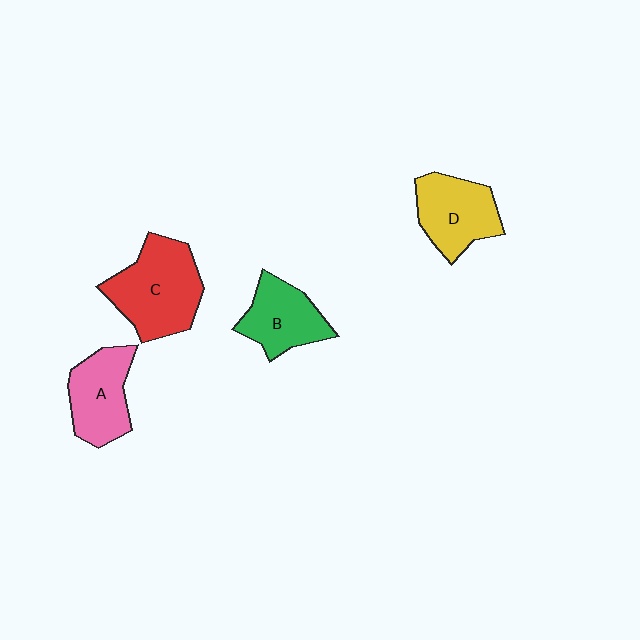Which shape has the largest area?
Shape C (red).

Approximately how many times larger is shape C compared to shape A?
Approximately 1.4 times.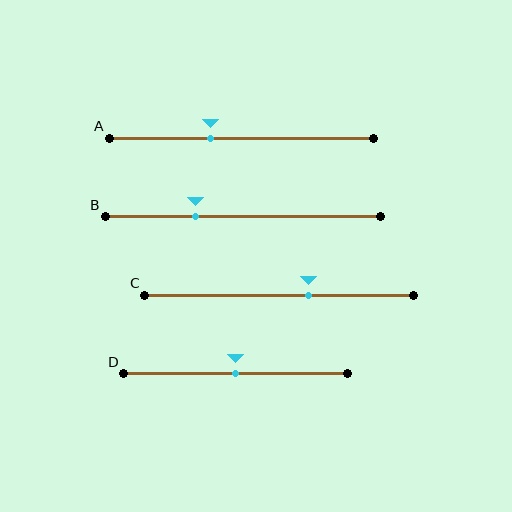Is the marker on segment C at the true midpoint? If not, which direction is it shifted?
No, the marker on segment C is shifted to the right by about 11% of the segment length.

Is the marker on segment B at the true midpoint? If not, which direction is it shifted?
No, the marker on segment B is shifted to the left by about 17% of the segment length.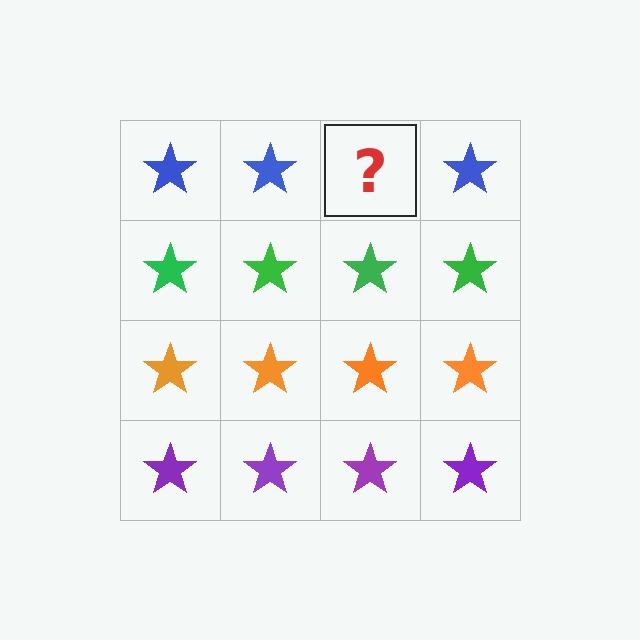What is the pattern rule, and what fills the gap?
The rule is that each row has a consistent color. The gap should be filled with a blue star.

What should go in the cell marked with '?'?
The missing cell should contain a blue star.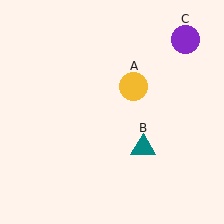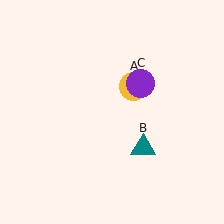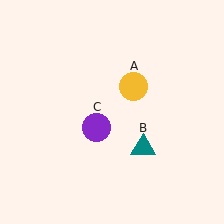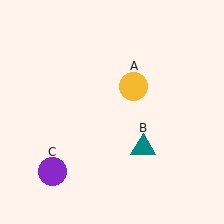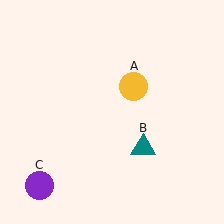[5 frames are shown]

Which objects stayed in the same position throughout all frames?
Yellow circle (object A) and teal triangle (object B) remained stationary.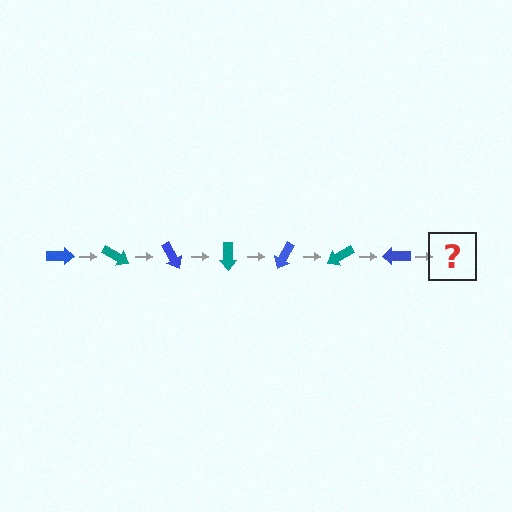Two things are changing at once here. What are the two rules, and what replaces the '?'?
The two rules are that it rotates 30 degrees each step and the color cycles through blue and teal. The '?' should be a teal arrow, rotated 210 degrees from the start.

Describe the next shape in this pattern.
It should be a teal arrow, rotated 210 degrees from the start.